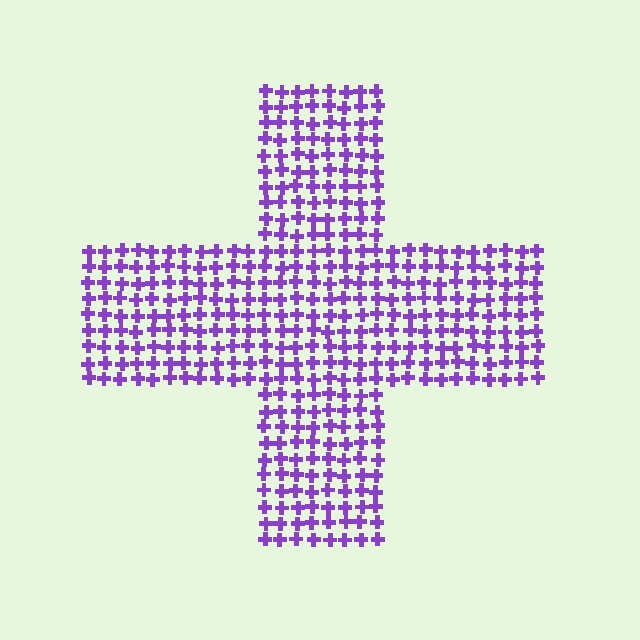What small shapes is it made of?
It is made of small crosses.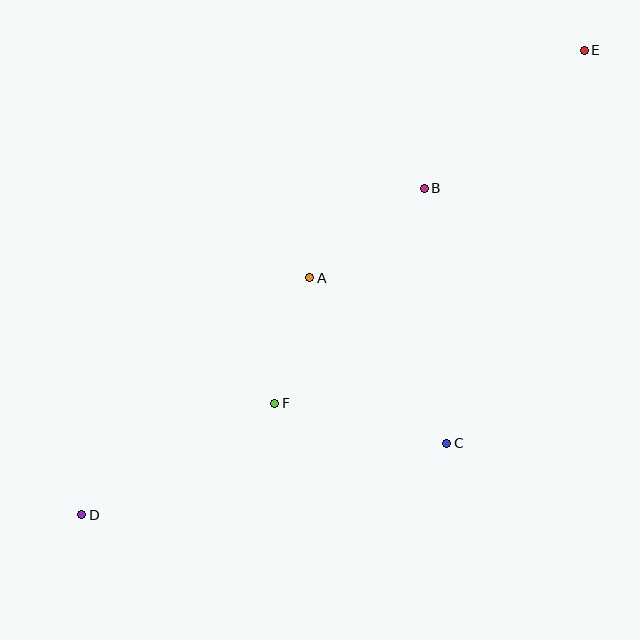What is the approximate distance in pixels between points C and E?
The distance between C and E is approximately 417 pixels.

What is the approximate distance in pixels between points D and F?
The distance between D and F is approximately 223 pixels.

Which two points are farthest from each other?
Points D and E are farthest from each other.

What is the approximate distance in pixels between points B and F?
The distance between B and F is approximately 262 pixels.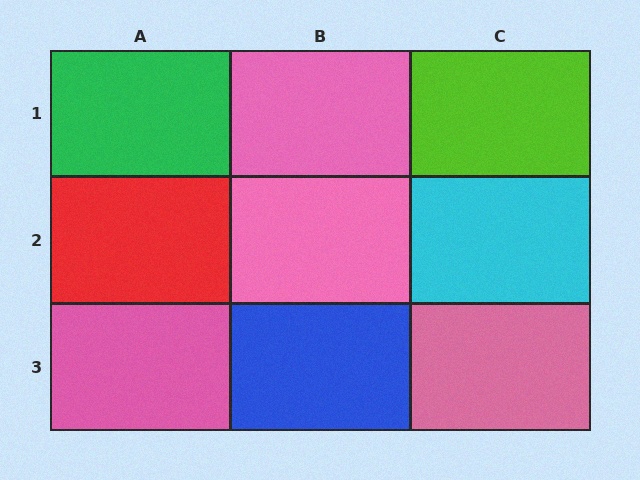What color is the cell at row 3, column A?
Pink.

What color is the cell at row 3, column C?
Pink.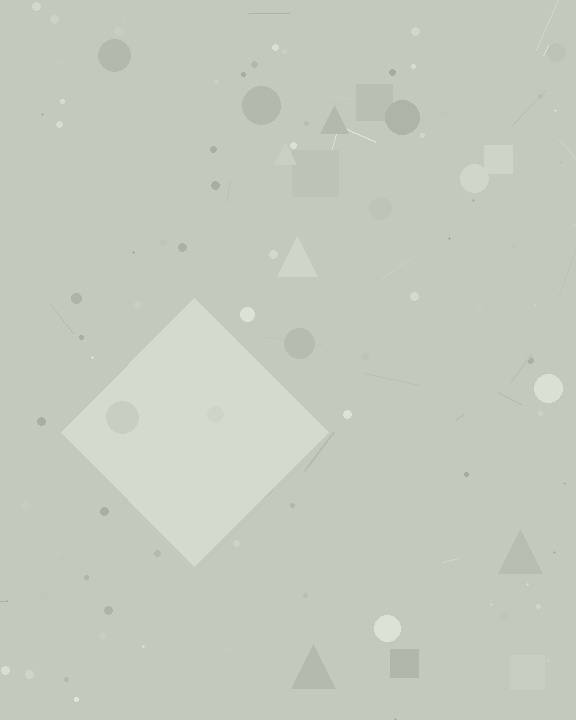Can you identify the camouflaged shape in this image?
The camouflaged shape is a diamond.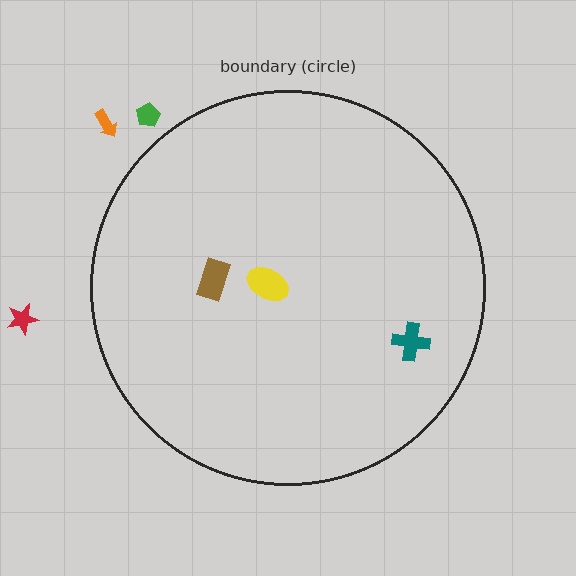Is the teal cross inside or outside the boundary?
Inside.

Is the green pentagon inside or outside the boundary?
Outside.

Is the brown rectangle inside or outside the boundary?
Inside.